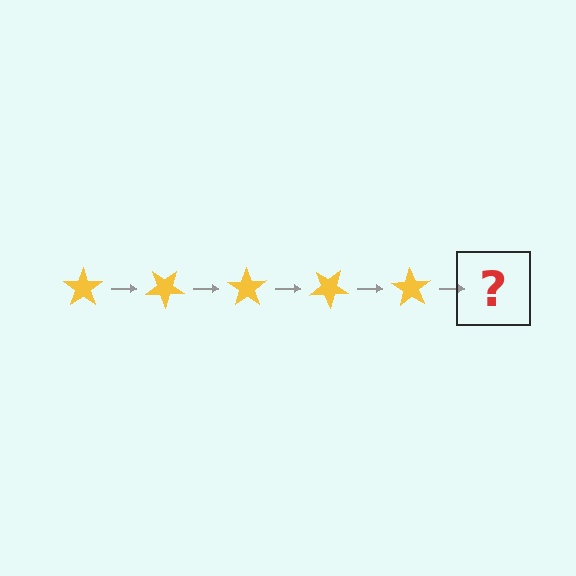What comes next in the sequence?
The next element should be a yellow star rotated 175 degrees.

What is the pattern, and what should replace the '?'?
The pattern is that the star rotates 35 degrees each step. The '?' should be a yellow star rotated 175 degrees.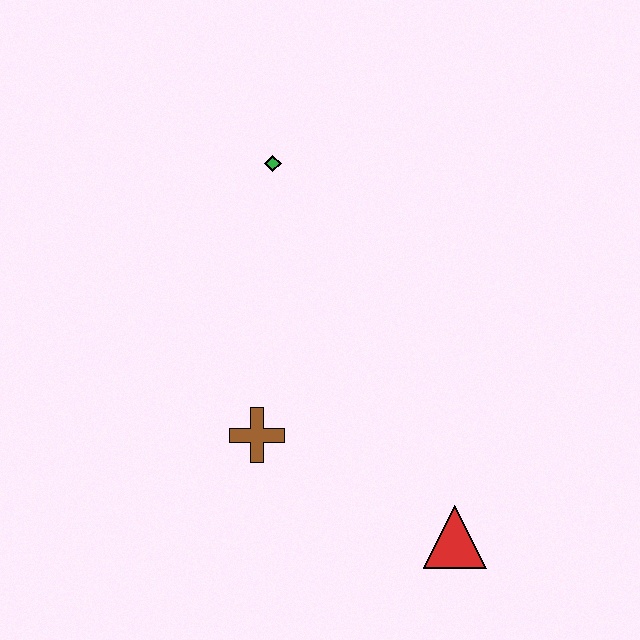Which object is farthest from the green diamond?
The red triangle is farthest from the green diamond.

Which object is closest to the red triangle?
The brown cross is closest to the red triangle.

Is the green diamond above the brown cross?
Yes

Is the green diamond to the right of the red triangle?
No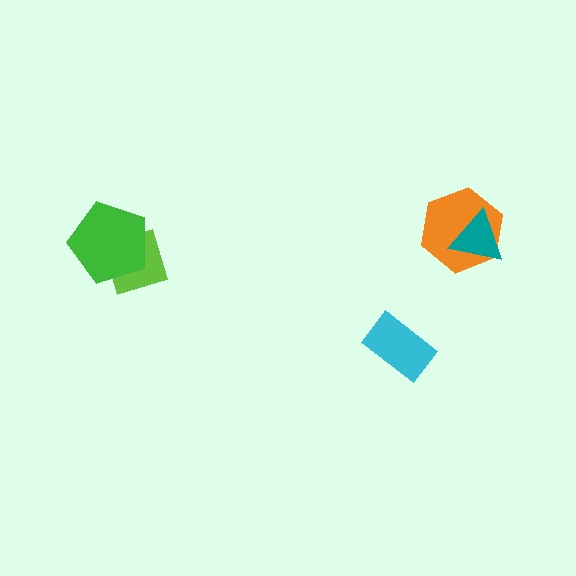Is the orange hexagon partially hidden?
Yes, it is partially covered by another shape.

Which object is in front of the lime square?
The green pentagon is in front of the lime square.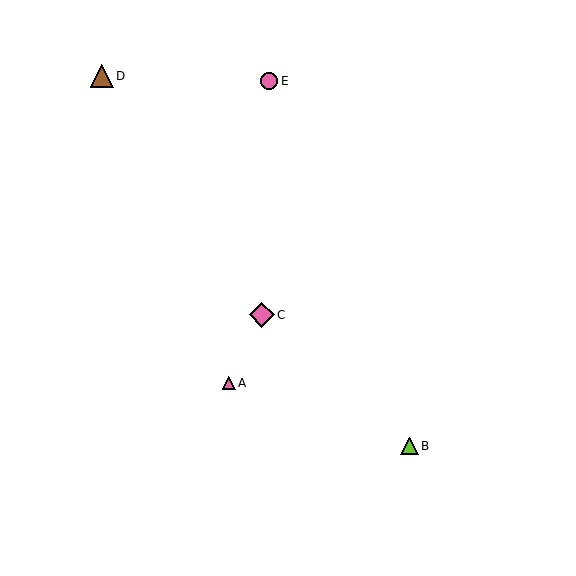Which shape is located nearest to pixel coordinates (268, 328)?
The pink diamond (labeled C) at (262, 315) is nearest to that location.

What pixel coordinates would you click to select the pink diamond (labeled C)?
Click at (262, 315) to select the pink diamond C.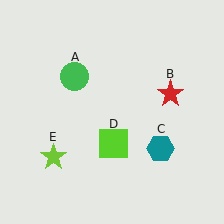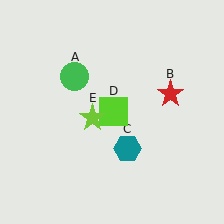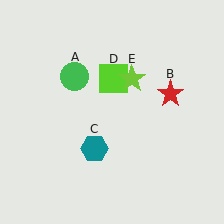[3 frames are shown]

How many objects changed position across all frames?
3 objects changed position: teal hexagon (object C), lime square (object D), lime star (object E).